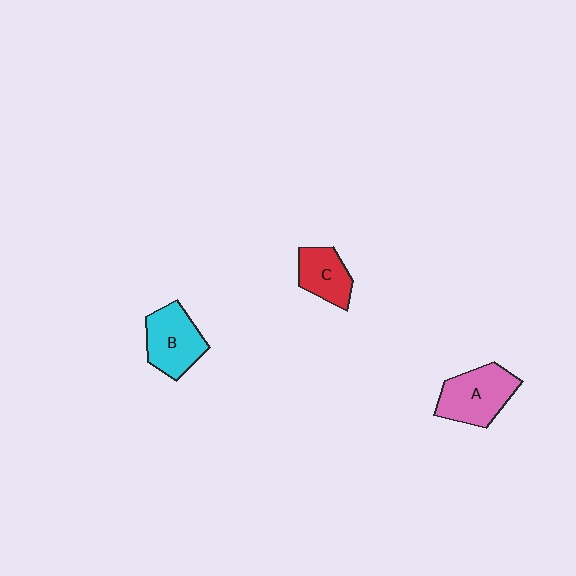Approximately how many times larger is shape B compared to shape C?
Approximately 1.3 times.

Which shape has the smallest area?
Shape C (red).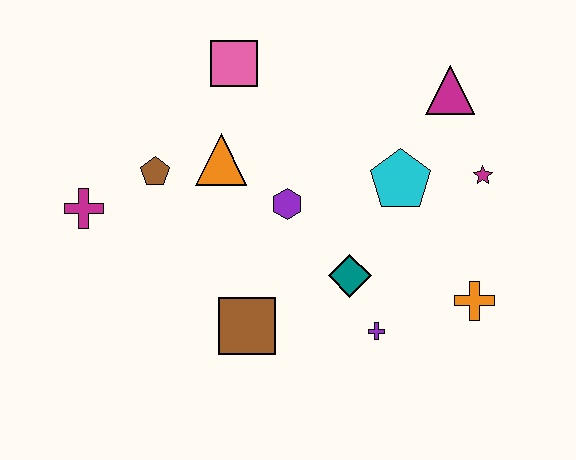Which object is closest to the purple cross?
The teal diamond is closest to the purple cross.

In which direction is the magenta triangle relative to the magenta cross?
The magenta triangle is to the right of the magenta cross.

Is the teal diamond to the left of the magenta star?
Yes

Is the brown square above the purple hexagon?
No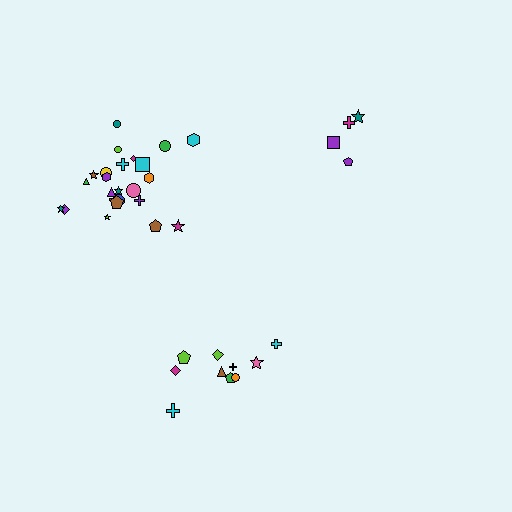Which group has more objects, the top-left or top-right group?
The top-left group.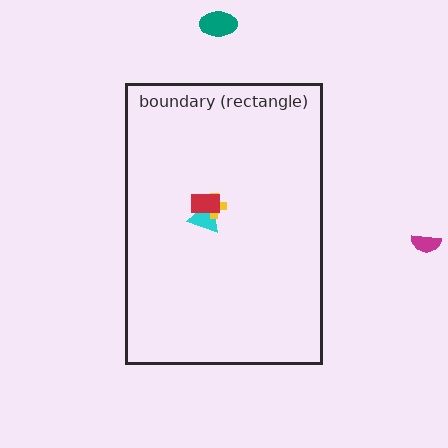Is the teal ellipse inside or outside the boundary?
Outside.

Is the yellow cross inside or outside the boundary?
Inside.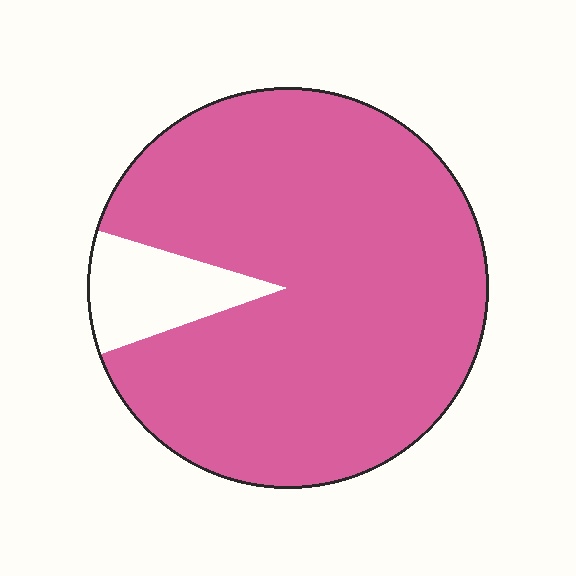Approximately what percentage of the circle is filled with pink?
Approximately 90%.